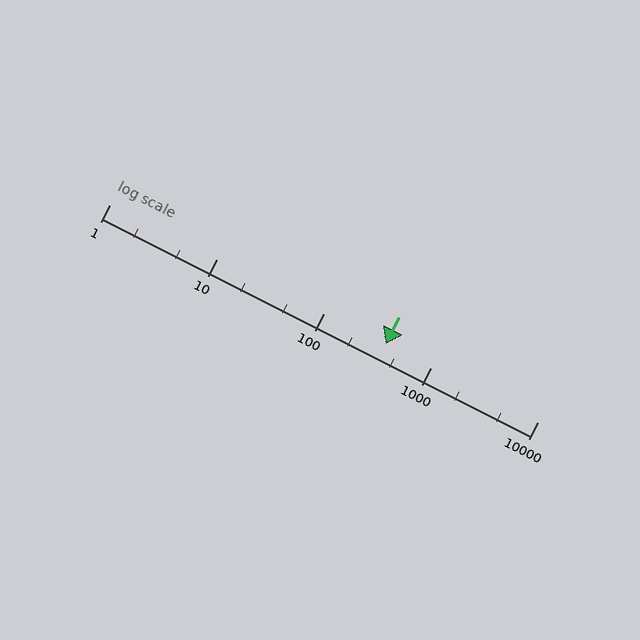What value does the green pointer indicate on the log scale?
The pointer indicates approximately 380.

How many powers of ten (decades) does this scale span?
The scale spans 4 decades, from 1 to 10000.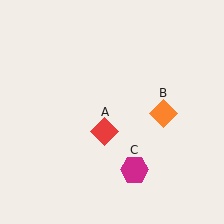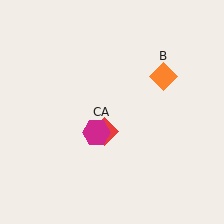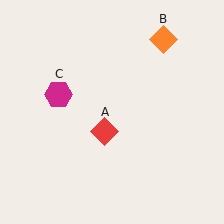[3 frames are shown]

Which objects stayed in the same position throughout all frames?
Red diamond (object A) remained stationary.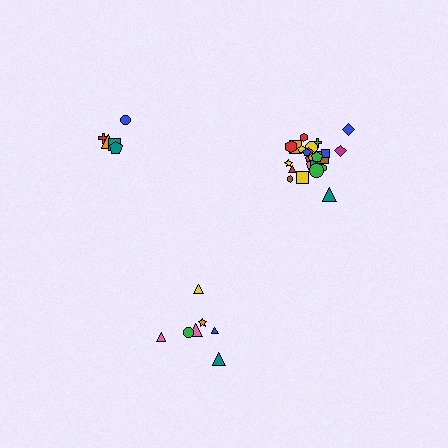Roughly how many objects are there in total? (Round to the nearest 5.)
Roughly 35 objects in total.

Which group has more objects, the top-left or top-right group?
The top-right group.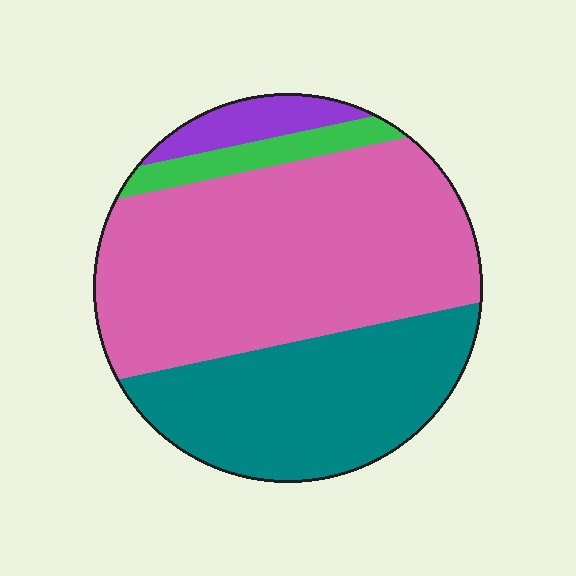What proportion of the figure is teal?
Teal takes up about one third (1/3) of the figure.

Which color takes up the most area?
Pink, at roughly 55%.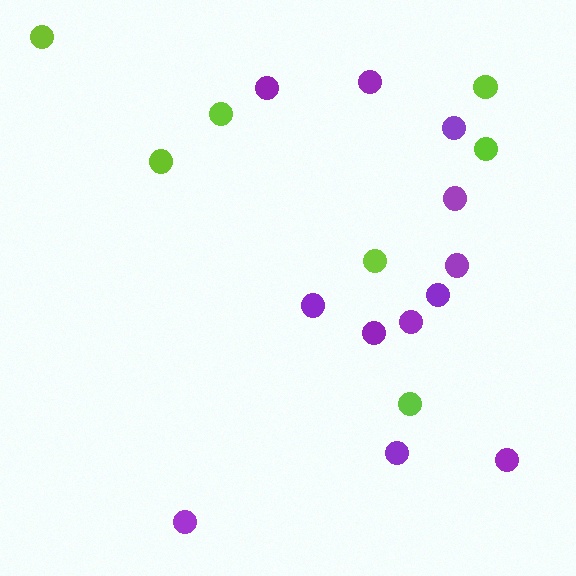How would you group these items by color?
There are 2 groups: one group of purple circles (12) and one group of lime circles (7).